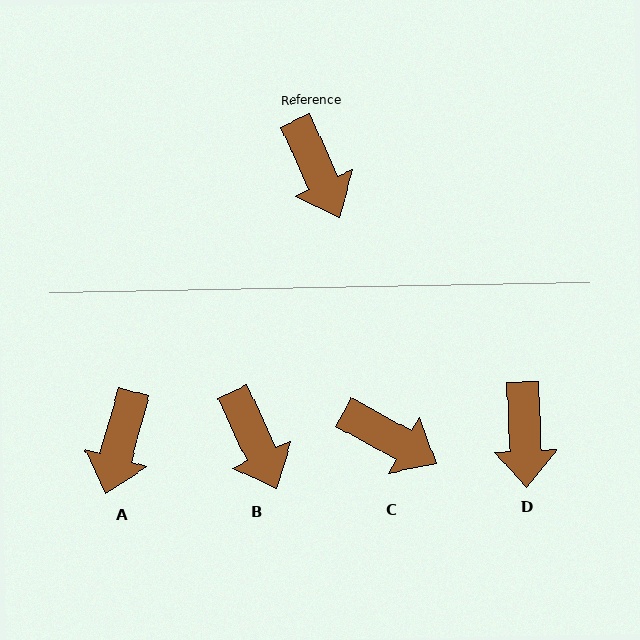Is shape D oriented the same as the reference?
No, it is off by about 22 degrees.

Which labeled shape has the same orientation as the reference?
B.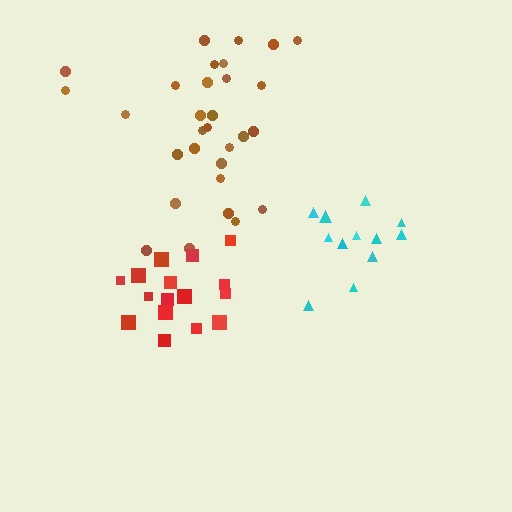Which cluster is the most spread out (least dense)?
Cyan.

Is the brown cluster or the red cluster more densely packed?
Red.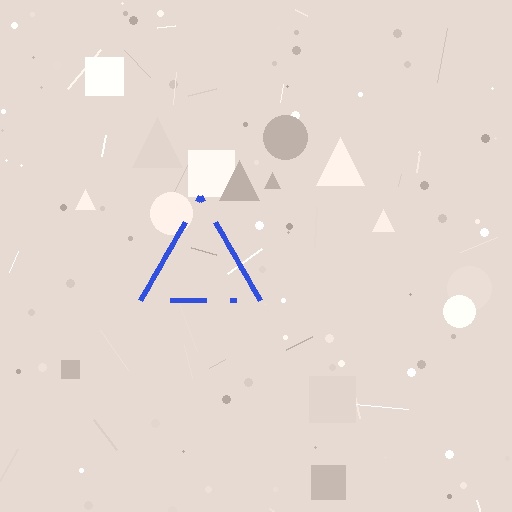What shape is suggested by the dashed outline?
The dashed outline suggests a triangle.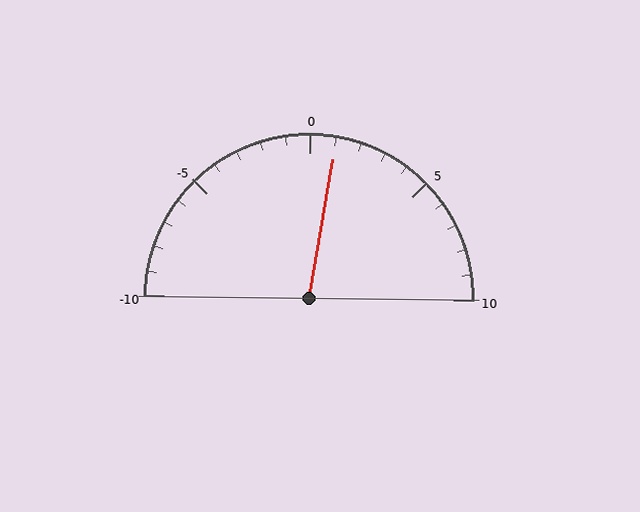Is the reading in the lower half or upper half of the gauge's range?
The reading is in the upper half of the range (-10 to 10).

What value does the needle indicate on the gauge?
The needle indicates approximately 1.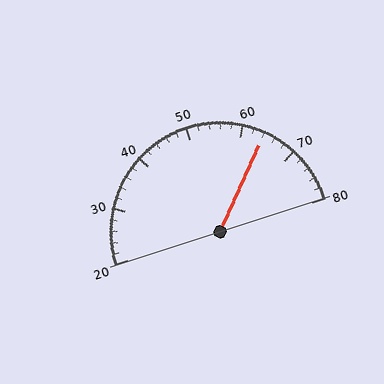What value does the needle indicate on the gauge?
The needle indicates approximately 64.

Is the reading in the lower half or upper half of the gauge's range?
The reading is in the upper half of the range (20 to 80).